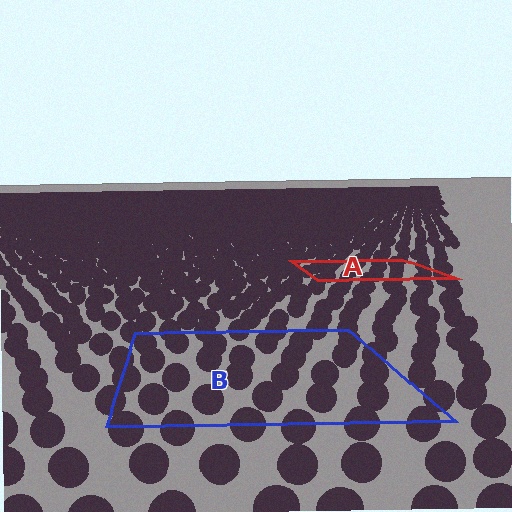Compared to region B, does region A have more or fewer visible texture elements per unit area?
Region A has more texture elements per unit area — they are packed more densely because it is farther away.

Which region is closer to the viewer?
Region B is closer. The texture elements there are larger and more spread out.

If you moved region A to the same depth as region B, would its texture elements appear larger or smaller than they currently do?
They would appear larger. At a closer depth, the same texture elements are projected at a bigger on-screen size.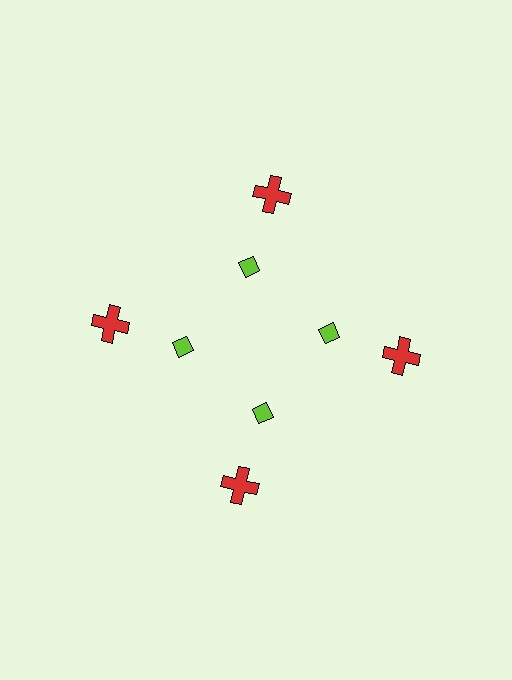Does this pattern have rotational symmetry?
Yes, this pattern has 4-fold rotational symmetry. It looks the same after rotating 90 degrees around the center.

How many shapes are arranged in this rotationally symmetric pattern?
There are 8 shapes, arranged in 4 groups of 2.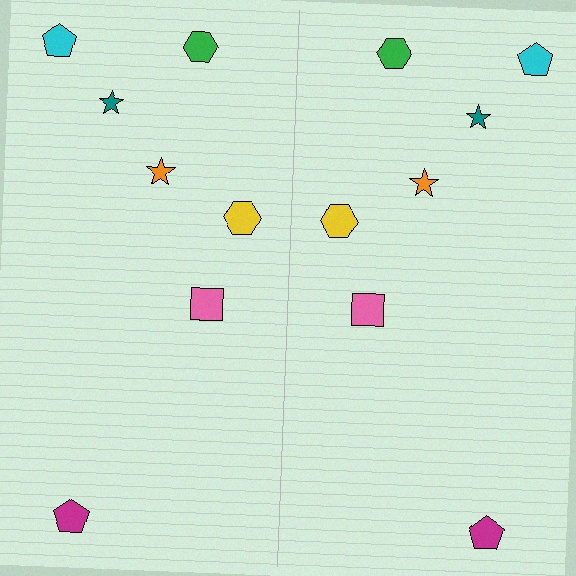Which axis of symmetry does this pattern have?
The pattern has a vertical axis of symmetry running through the center of the image.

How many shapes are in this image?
There are 14 shapes in this image.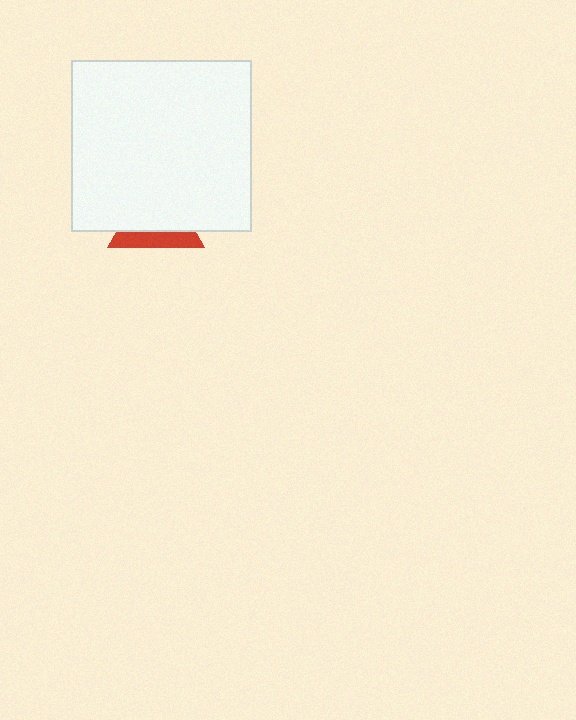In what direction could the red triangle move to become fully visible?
The red triangle could move down. That would shift it out from behind the white rectangle entirely.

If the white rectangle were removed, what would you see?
You would see the complete red triangle.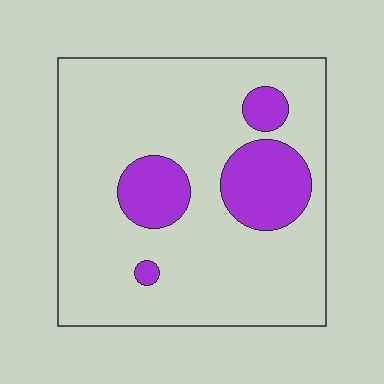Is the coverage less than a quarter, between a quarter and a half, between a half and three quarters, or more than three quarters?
Less than a quarter.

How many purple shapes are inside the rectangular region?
4.